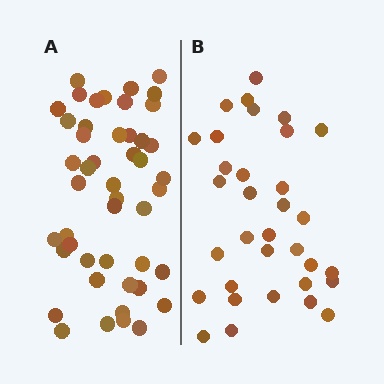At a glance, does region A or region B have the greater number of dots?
Region A (the left region) has more dots.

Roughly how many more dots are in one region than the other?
Region A has approximately 15 more dots than region B.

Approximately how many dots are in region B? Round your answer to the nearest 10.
About 30 dots. (The exact count is 33, which rounds to 30.)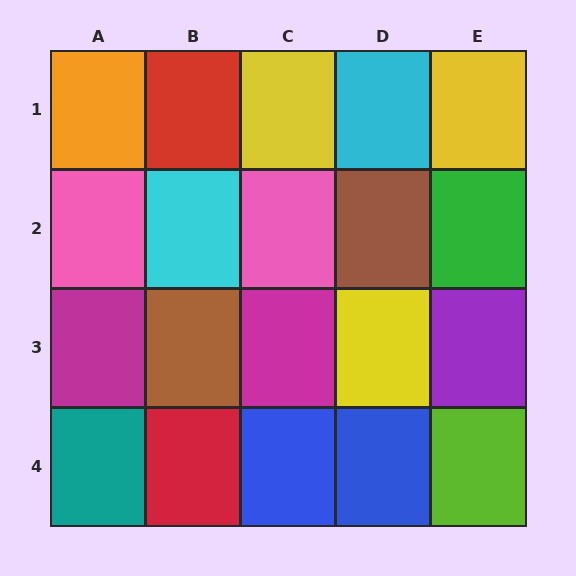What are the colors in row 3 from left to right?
Magenta, brown, magenta, yellow, purple.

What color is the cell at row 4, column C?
Blue.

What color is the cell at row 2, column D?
Brown.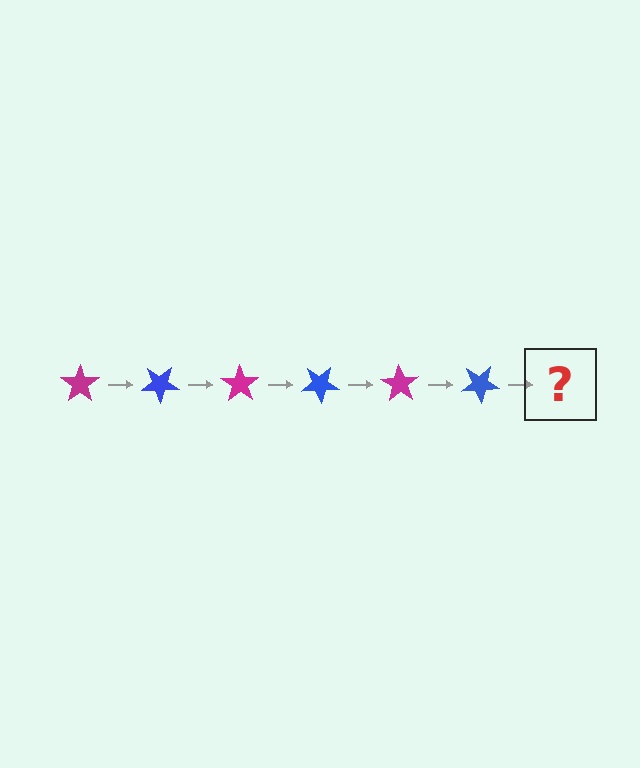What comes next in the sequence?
The next element should be a magenta star, rotated 210 degrees from the start.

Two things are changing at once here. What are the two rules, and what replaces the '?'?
The two rules are that it rotates 35 degrees each step and the color cycles through magenta and blue. The '?' should be a magenta star, rotated 210 degrees from the start.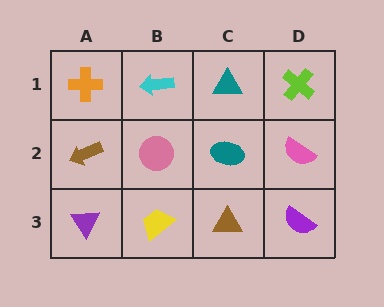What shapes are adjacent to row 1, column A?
A brown arrow (row 2, column A), a cyan arrow (row 1, column B).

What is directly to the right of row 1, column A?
A cyan arrow.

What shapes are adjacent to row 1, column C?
A teal ellipse (row 2, column C), a cyan arrow (row 1, column B), a lime cross (row 1, column D).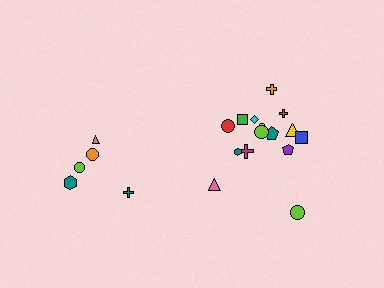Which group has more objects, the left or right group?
The right group.